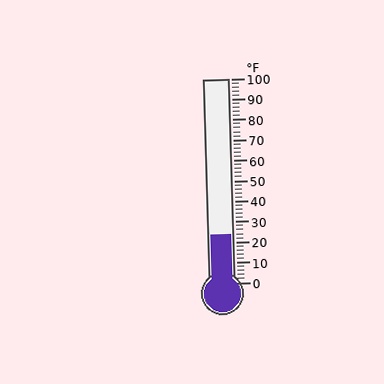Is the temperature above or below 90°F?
The temperature is below 90°F.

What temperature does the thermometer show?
The thermometer shows approximately 24°F.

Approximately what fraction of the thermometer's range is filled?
The thermometer is filled to approximately 25% of its range.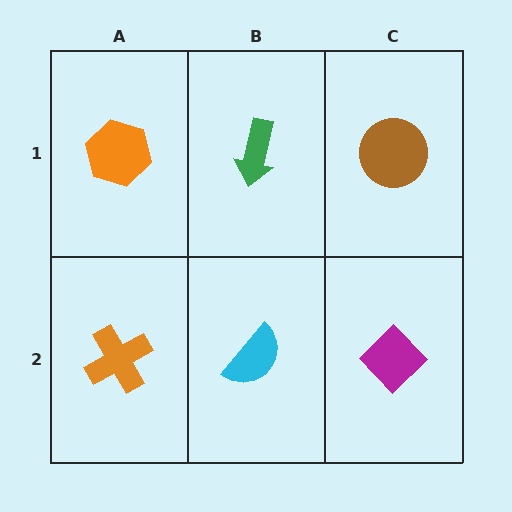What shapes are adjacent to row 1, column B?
A cyan semicircle (row 2, column B), an orange hexagon (row 1, column A), a brown circle (row 1, column C).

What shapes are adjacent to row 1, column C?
A magenta diamond (row 2, column C), a green arrow (row 1, column B).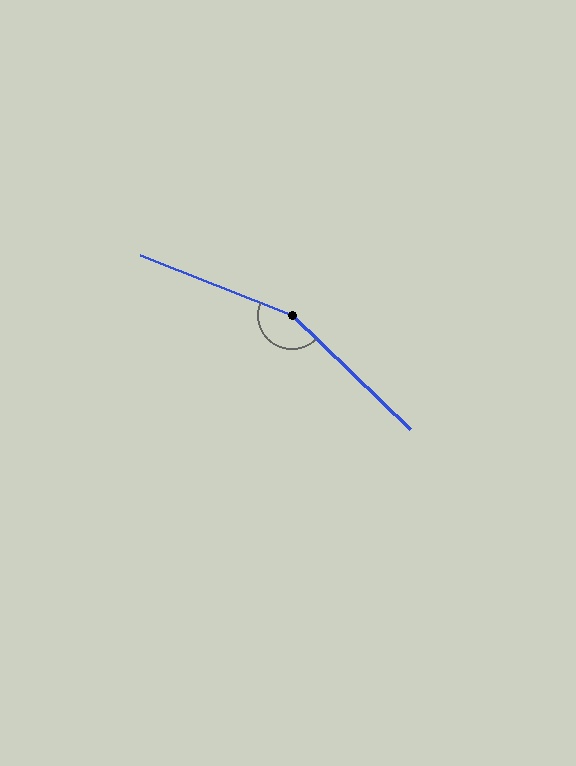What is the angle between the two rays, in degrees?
Approximately 158 degrees.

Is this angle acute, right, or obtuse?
It is obtuse.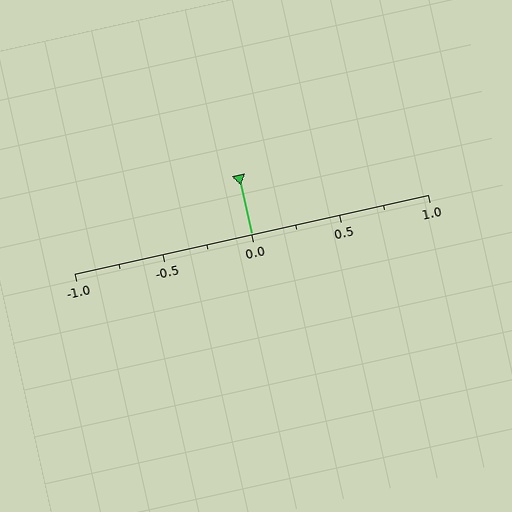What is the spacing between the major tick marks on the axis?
The major ticks are spaced 0.5 apart.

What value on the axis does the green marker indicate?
The marker indicates approximately 0.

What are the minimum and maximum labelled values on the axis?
The axis runs from -1.0 to 1.0.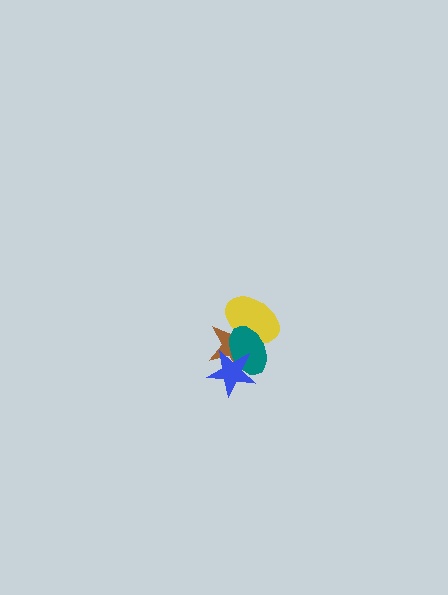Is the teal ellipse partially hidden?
Yes, it is partially covered by another shape.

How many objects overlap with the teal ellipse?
3 objects overlap with the teal ellipse.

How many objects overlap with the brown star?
3 objects overlap with the brown star.